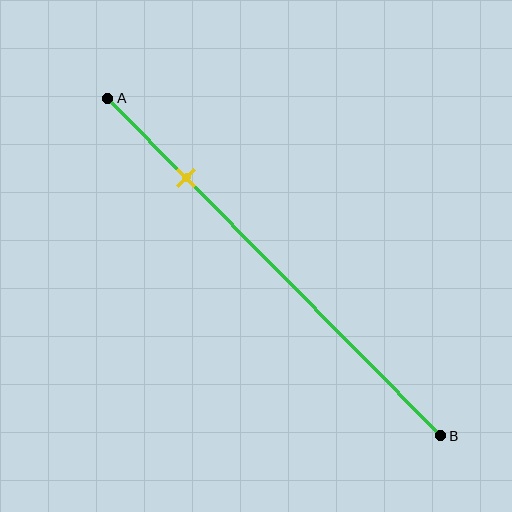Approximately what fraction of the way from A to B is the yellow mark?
The yellow mark is approximately 25% of the way from A to B.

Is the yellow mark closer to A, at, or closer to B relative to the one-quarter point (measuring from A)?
The yellow mark is approximately at the one-quarter point of segment AB.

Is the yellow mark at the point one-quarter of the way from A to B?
Yes, the mark is approximately at the one-quarter point.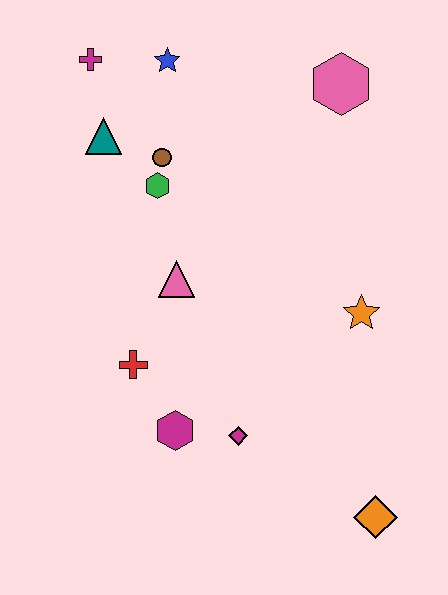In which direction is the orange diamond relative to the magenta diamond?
The orange diamond is to the right of the magenta diamond.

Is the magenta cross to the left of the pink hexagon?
Yes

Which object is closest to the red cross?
The magenta hexagon is closest to the red cross.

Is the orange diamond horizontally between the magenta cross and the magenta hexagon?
No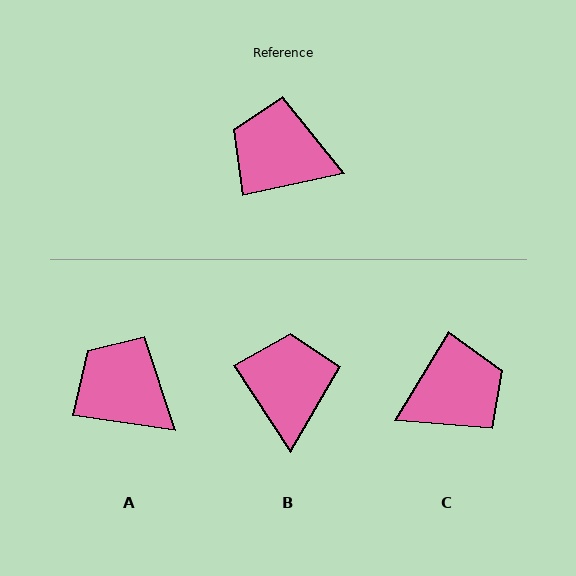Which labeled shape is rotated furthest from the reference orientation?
C, about 133 degrees away.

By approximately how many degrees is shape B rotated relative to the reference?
Approximately 68 degrees clockwise.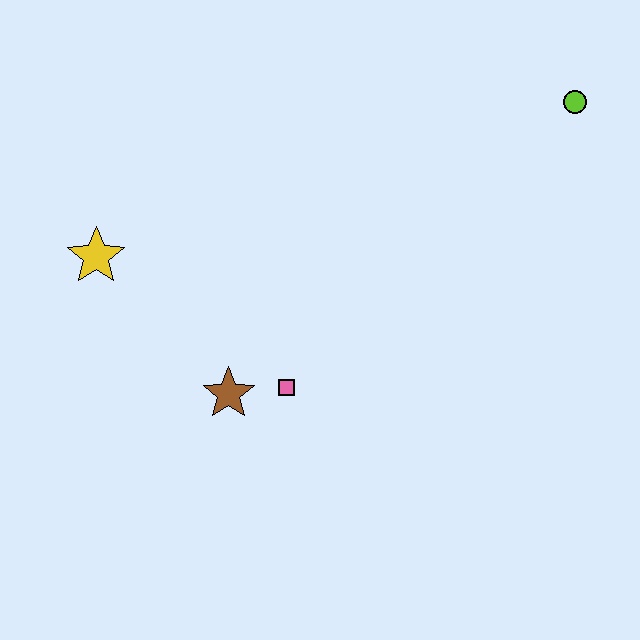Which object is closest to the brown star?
The pink square is closest to the brown star.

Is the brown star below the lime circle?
Yes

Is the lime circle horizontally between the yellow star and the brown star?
No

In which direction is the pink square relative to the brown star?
The pink square is to the right of the brown star.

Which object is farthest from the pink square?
The lime circle is farthest from the pink square.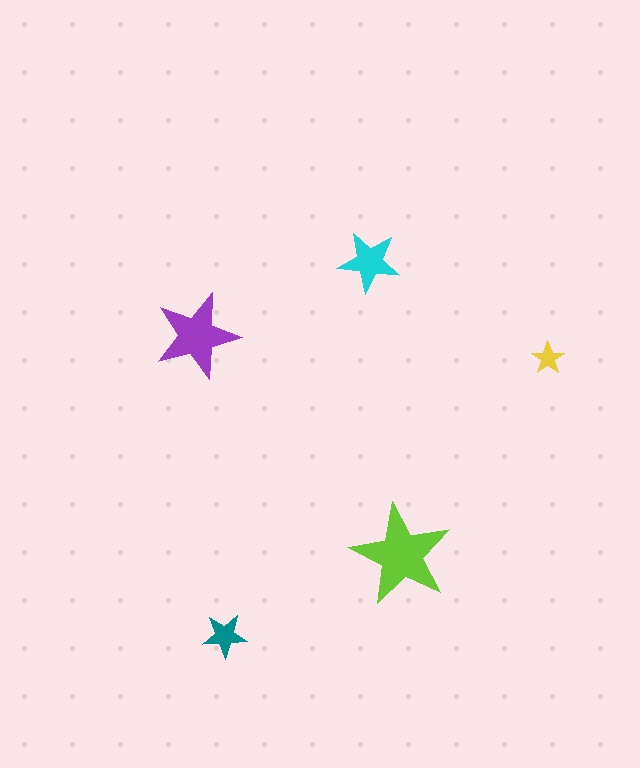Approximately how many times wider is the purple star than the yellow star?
About 2.5 times wider.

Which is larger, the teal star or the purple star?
The purple one.